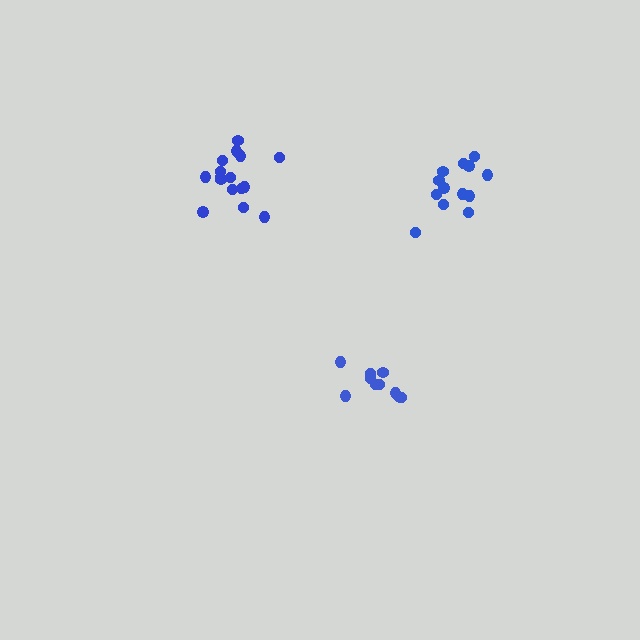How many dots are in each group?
Group 1: 13 dots, Group 2: 16 dots, Group 3: 10 dots (39 total).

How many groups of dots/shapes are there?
There are 3 groups.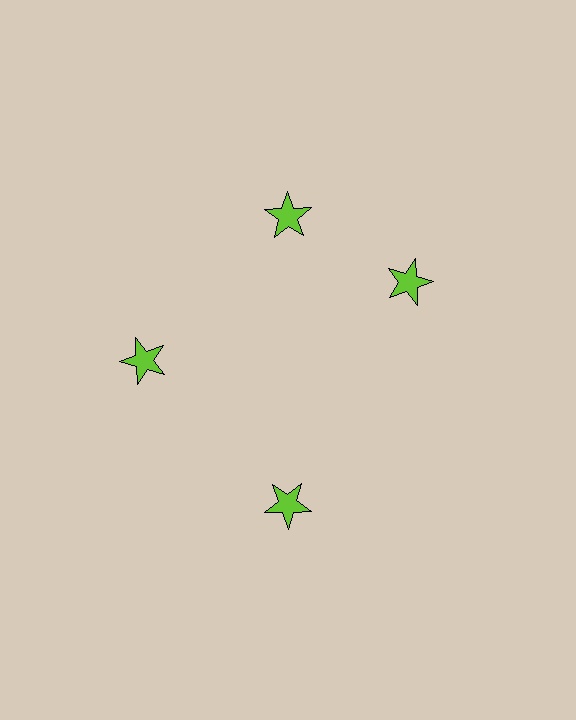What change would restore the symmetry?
The symmetry would be restored by rotating it back into even spacing with its neighbors so that all 4 stars sit at equal angles and equal distance from the center.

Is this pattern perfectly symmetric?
No. The 4 lime stars are arranged in a ring, but one element near the 3 o'clock position is rotated out of alignment along the ring, breaking the 4-fold rotational symmetry.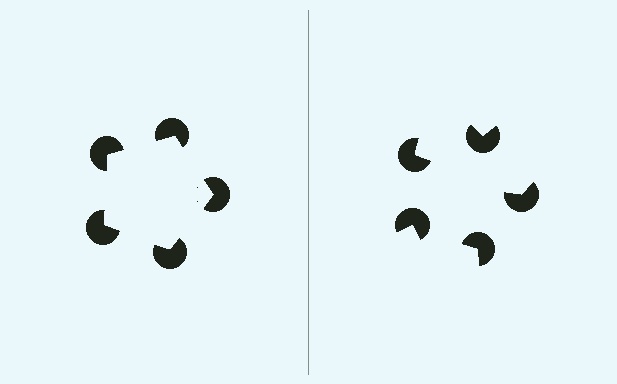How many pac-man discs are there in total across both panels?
10 — 5 on each side.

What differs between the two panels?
The pac-man discs are positioned identically on both sides; only the wedge orientations differ. On the left they align to a pentagon; on the right they are misaligned.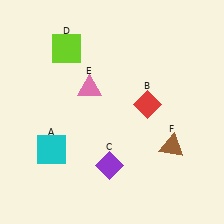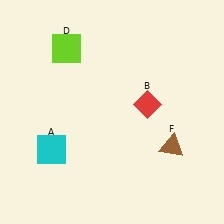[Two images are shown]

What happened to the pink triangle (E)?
The pink triangle (E) was removed in Image 2. It was in the top-left area of Image 1.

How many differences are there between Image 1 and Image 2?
There are 2 differences between the two images.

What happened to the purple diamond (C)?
The purple diamond (C) was removed in Image 2. It was in the bottom-left area of Image 1.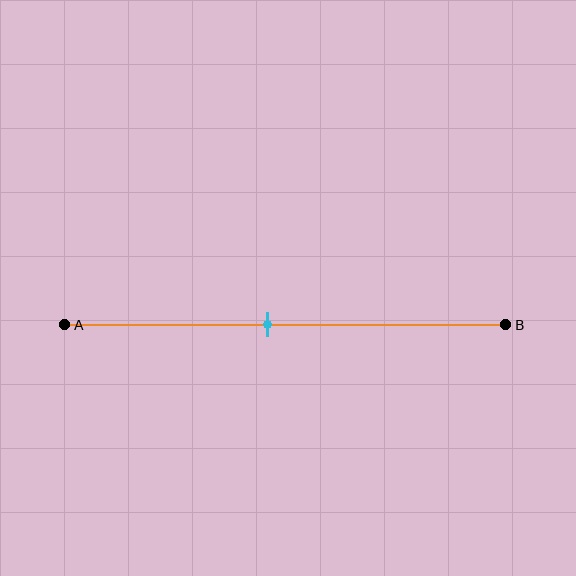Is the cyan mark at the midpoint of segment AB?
No, the mark is at about 45% from A, not at the 50% midpoint.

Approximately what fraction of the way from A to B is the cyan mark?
The cyan mark is approximately 45% of the way from A to B.